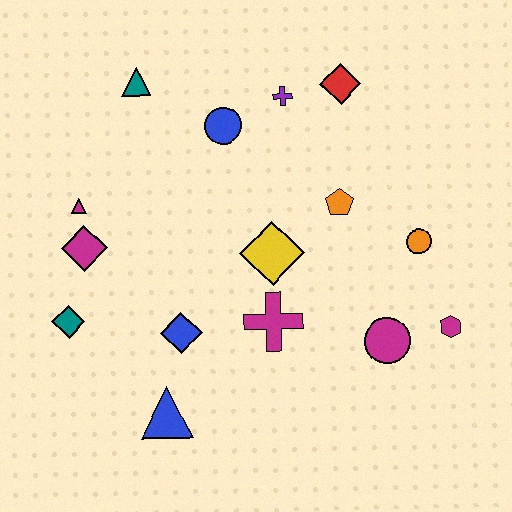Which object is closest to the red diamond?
The purple cross is closest to the red diamond.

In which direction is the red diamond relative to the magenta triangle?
The red diamond is to the right of the magenta triangle.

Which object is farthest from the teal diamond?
The magenta hexagon is farthest from the teal diamond.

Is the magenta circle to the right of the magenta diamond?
Yes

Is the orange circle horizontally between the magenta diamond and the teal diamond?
No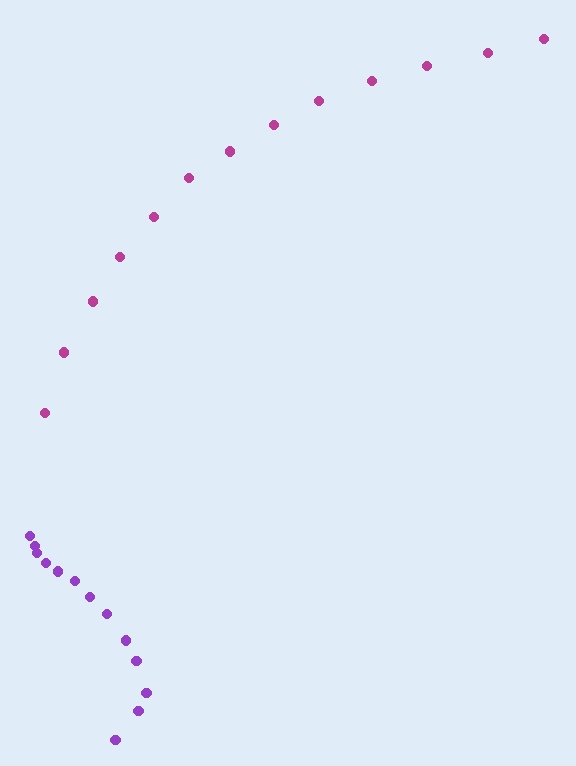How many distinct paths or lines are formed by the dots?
There are 2 distinct paths.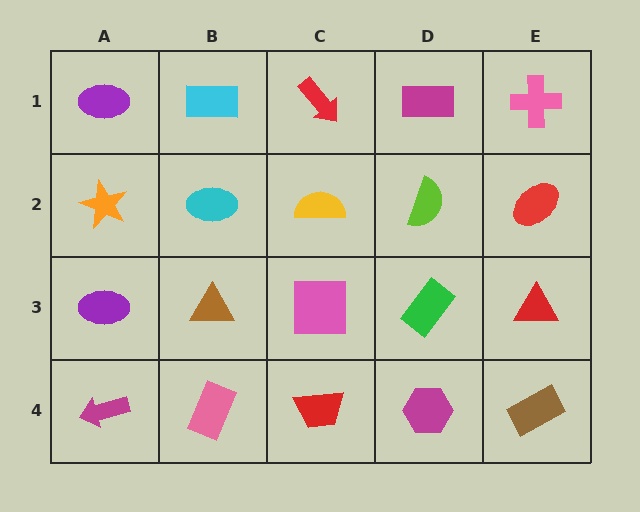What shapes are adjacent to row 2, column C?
A red arrow (row 1, column C), a pink square (row 3, column C), a cyan ellipse (row 2, column B), a lime semicircle (row 2, column D).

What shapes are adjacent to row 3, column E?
A red ellipse (row 2, column E), a brown rectangle (row 4, column E), a green rectangle (row 3, column D).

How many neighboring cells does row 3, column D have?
4.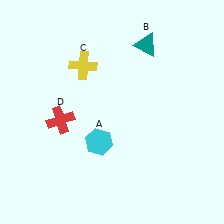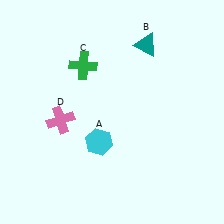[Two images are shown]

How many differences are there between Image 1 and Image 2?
There are 2 differences between the two images.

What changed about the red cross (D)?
In Image 1, D is red. In Image 2, it changed to pink.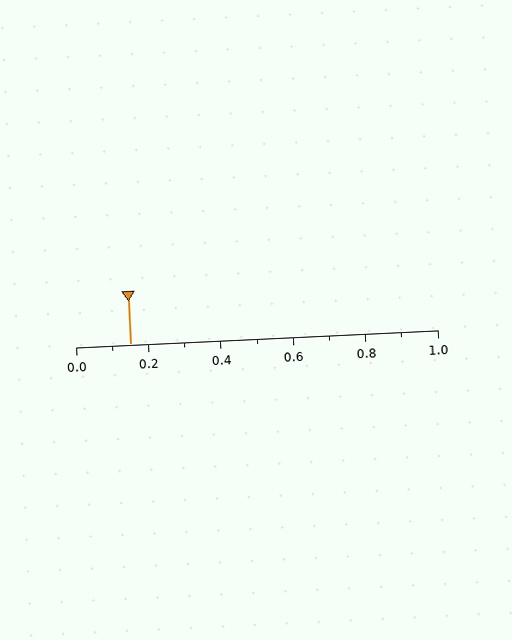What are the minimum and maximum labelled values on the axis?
The axis runs from 0.0 to 1.0.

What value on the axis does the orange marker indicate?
The marker indicates approximately 0.15.